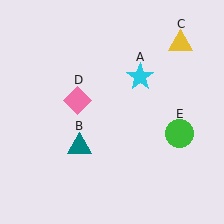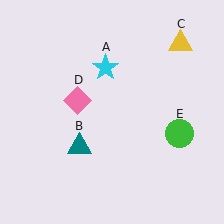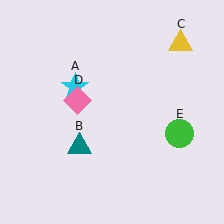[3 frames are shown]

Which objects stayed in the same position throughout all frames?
Teal triangle (object B) and yellow triangle (object C) and pink diamond (object D) and green circle (object E) remained stationary.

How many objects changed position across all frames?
1 object changed position: cyan star (object A).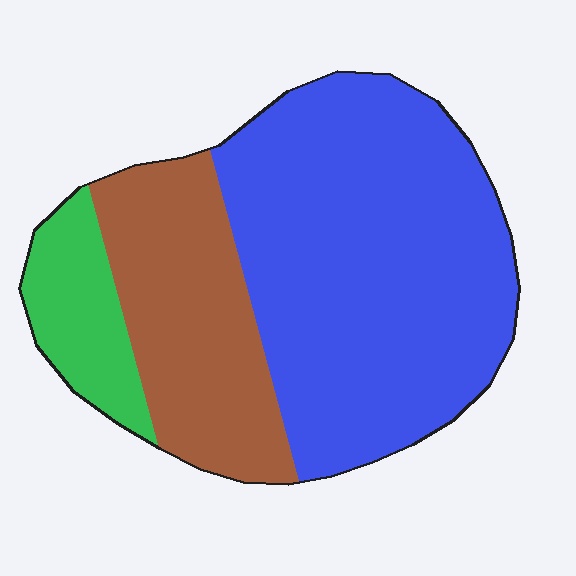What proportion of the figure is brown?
Brown takes up between a sixth and a third of the figure.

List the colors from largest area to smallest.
From largest to smallest: blue, brown, green.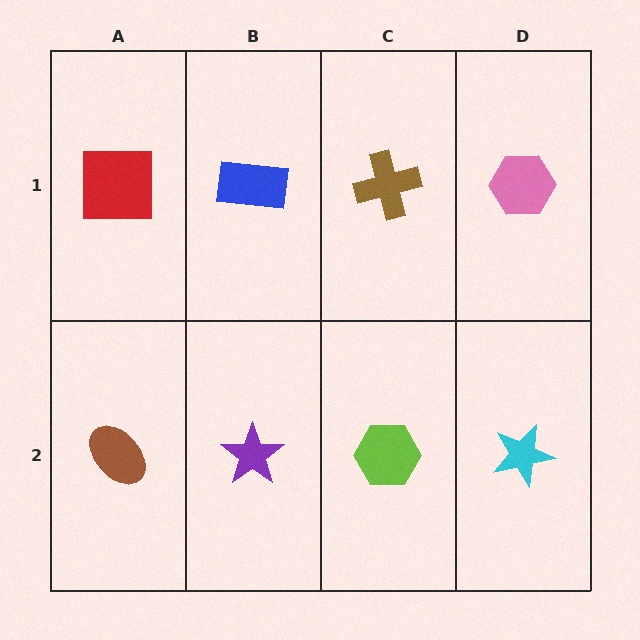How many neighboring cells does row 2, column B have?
3.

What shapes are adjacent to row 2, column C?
A brown cross (row 1, column C), a purple star (row 2, column B), a cyan star (row 2, column D).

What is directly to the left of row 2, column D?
A lime hexagon.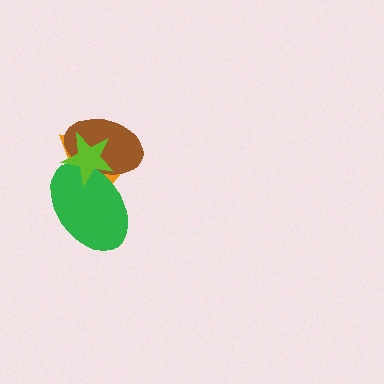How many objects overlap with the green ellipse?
3 objects overlap with the green ellipse.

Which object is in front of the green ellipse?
The lime star is in front of the green ellipse.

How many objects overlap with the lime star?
3 objects overlap with the lime star.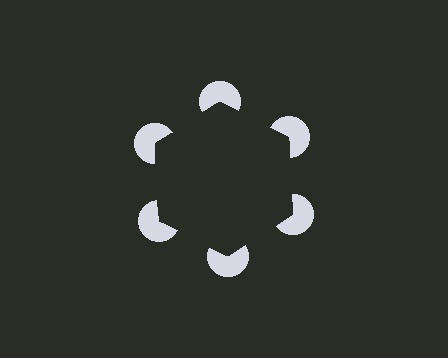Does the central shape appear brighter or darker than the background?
It typically appears slightly darker than the background, even though no actual brightness change is drawn.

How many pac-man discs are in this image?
There are 6 — one at each vertex of the illusory hexagon.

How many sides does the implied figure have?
6 sides.